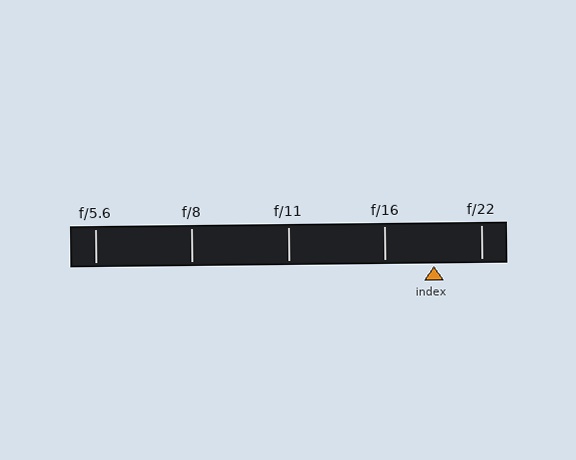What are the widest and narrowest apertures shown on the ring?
The widest aperture shown is f/5.6 and the narrowest is f/22.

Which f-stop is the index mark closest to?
The index mark is closest to f/22.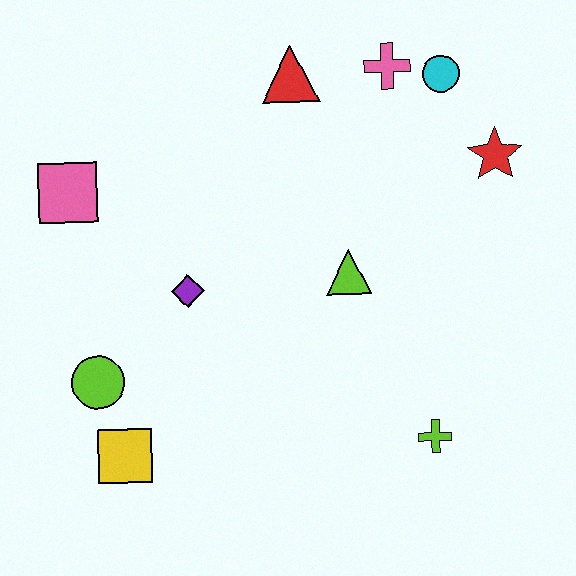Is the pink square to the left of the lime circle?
Yes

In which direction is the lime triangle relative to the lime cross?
The lime triangle is above the lime cross.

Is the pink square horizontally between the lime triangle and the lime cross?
No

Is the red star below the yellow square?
No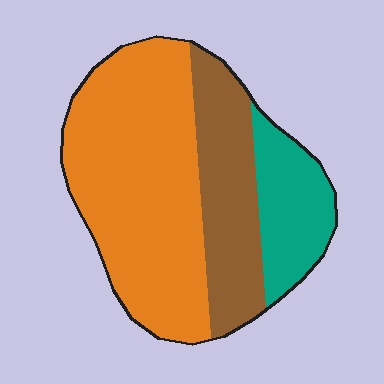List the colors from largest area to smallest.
From largest to smallest: orange, brown, teal.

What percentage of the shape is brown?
Brown takes up about one quarter (1/4) of the shape.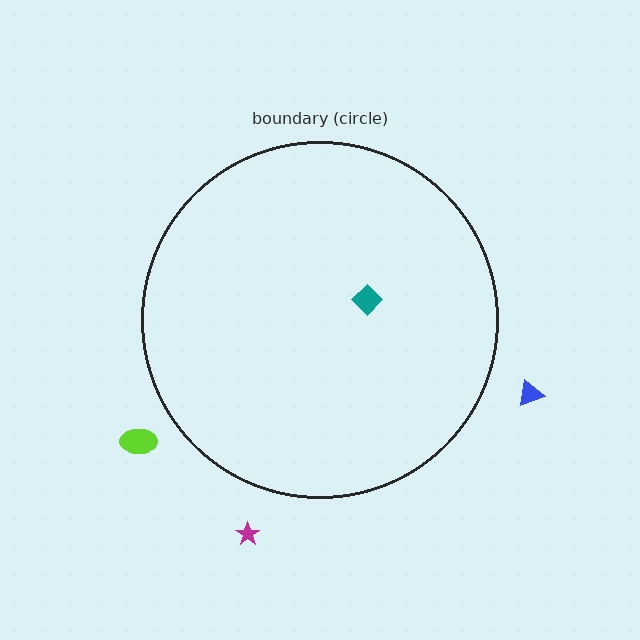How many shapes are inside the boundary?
1 inside, 3 outside.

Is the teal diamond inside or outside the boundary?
Inside.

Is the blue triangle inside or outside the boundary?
Outside.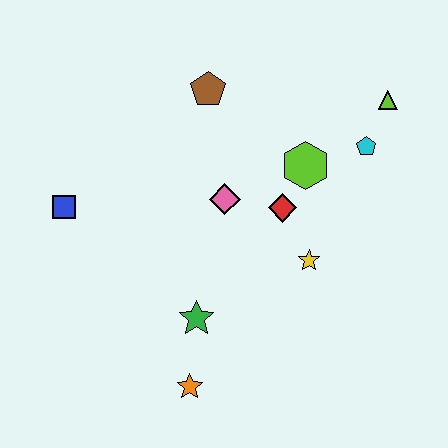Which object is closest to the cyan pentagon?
The lime triangle is closest to the cyan pentagon.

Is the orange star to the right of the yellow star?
No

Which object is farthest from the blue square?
The lime triangle is farthest from the blue square.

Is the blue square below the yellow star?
No